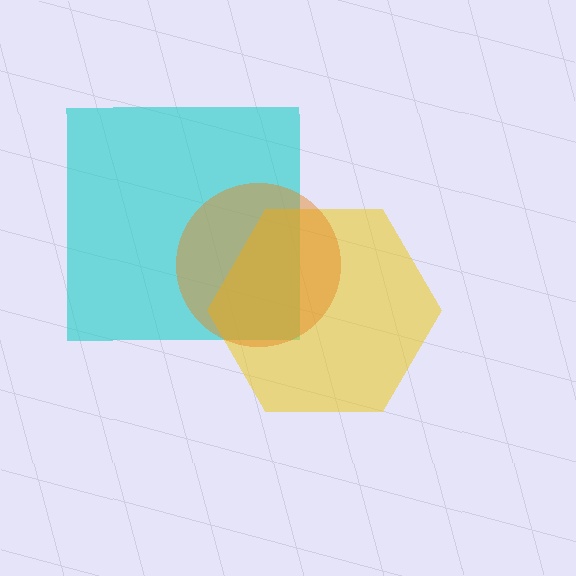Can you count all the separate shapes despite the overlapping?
Yes, there are 3 separate shapes.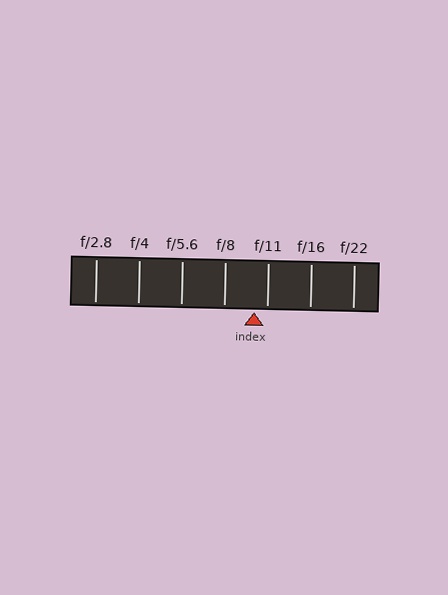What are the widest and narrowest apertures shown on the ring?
The widest aperture shown is f/2.8 and the narrowest is f/22.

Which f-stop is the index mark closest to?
The index mark is closest to f/11.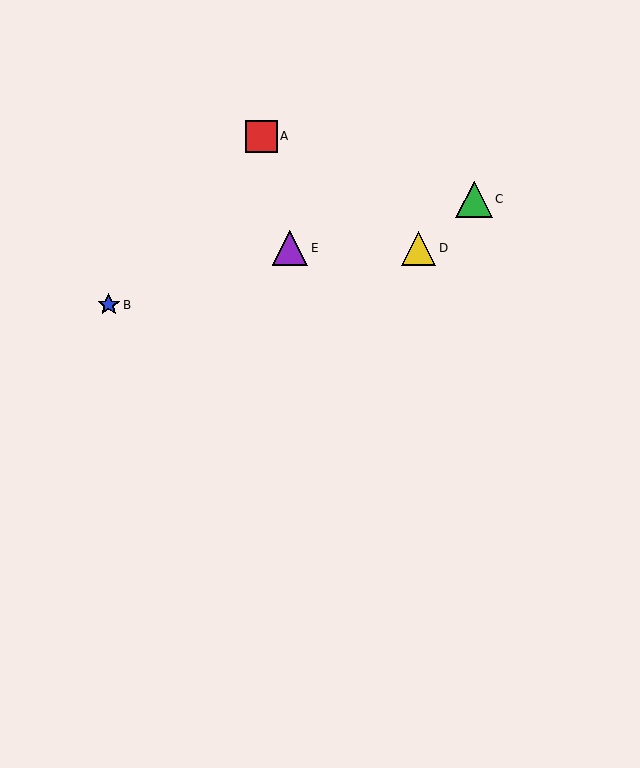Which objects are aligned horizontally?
Objects D, E are aligned horizontally.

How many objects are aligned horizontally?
2 objects (D, E) are aligned horizontally.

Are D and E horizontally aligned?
Yes, both are at y≈248.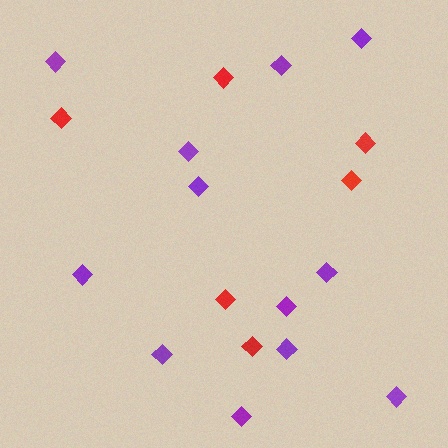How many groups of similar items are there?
There are 2 groups: one group of red diamonds (6) and one group of purple diamonds (12).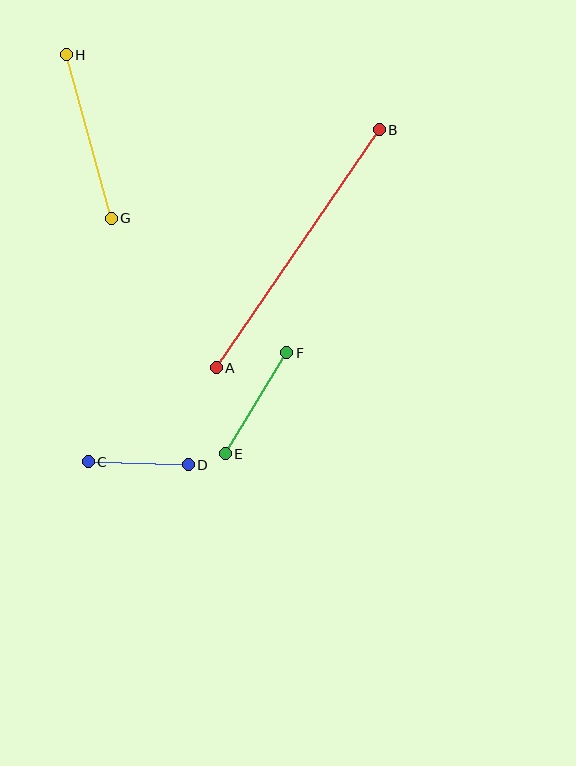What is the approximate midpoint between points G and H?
The midpoint is at approximately (89, 137) pixels.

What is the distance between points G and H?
The distance is approximately 169 pixels.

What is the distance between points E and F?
The distance is approximately 118 pixels.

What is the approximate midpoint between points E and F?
The midpoint is at approximately (256, 403) pixels.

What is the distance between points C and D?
The distance is approximately 100 pixels.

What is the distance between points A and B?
The distance is approximately 288 pixels.